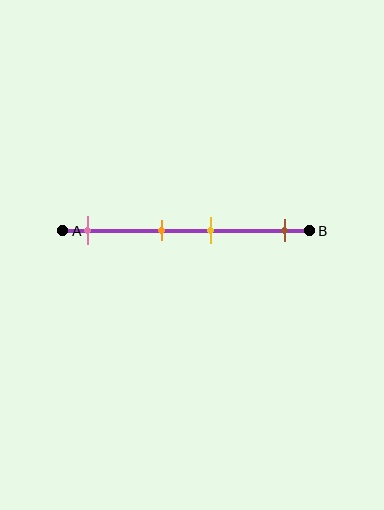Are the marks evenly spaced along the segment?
No, the marks are not evenly spaced.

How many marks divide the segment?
There are 4 marks dividing the segment.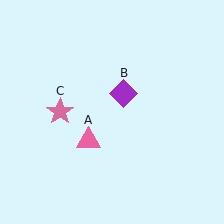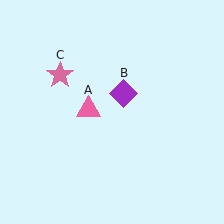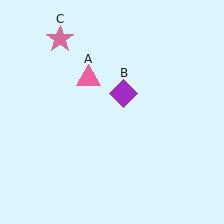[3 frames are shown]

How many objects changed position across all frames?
2 objects changed position: pink triangle (object A), pink star (object C).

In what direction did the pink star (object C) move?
The pink star (object C) moved up.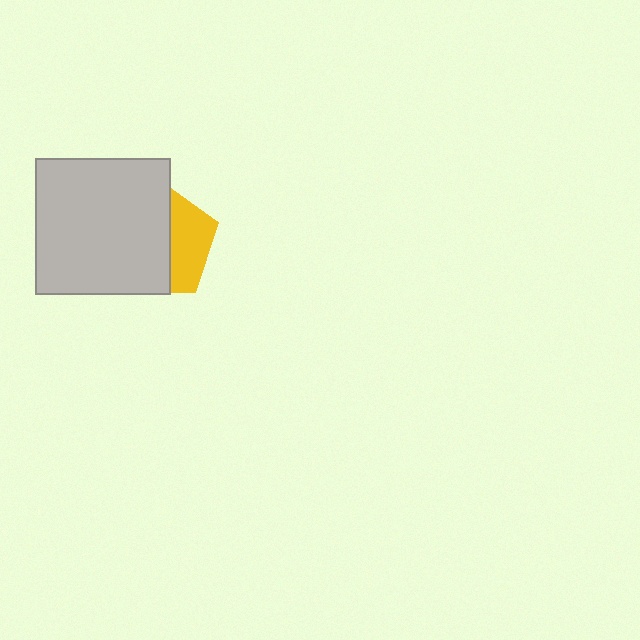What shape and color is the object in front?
The object in front is a light gray square.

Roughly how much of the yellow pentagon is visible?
A small part of it is visible (roughly 35%).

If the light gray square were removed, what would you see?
You would see the complete yellow pentagon.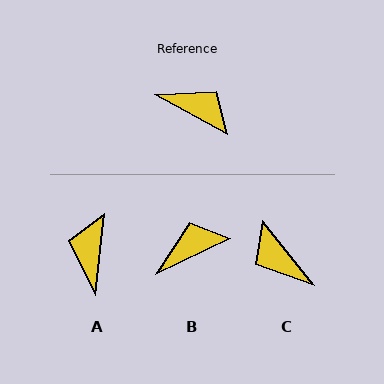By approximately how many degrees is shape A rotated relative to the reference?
Approximately 113 degrees counter-clockwise.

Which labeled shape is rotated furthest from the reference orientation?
C, about 157 degrees away.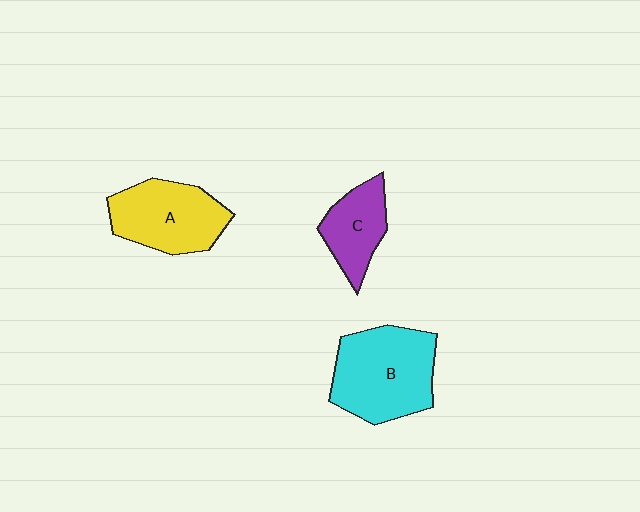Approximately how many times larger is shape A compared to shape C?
Approximately 1.5 times.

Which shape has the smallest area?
Shape C (purple).